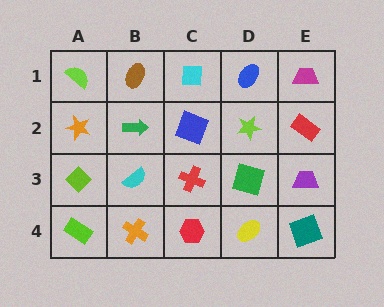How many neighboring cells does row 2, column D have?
4.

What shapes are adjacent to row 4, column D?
A green square (row 3, column D), a red hexagon (row 4, column C), a teal square (row 4, column E).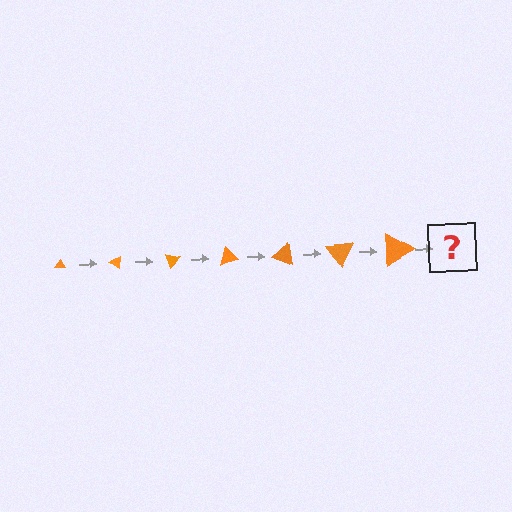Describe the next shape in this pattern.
It should be a triangle, larger than the previous one and rotated 245 degrees from the start.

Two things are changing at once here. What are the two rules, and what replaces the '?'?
The two rules are that the triangle grows larger each step and it rotates 35 degrees each step. The '?' should be a triangle, larger than the previous one and rotated 245 degrees from the start.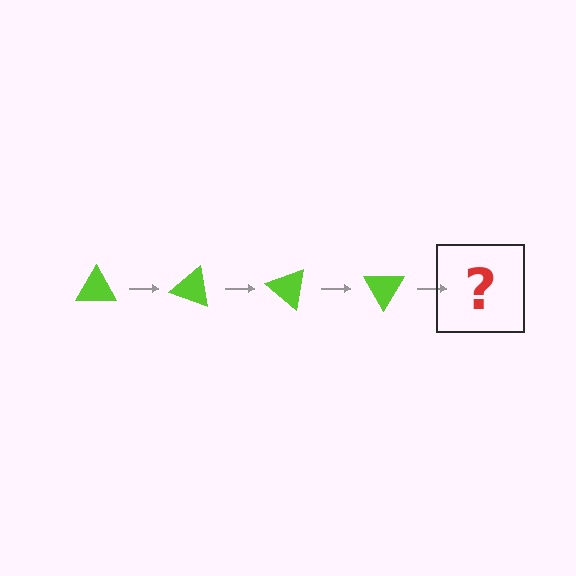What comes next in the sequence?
The next element should be a lime triangle rotated 80 degrees.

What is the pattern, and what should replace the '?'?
The pattern is that the triangle rotates 20 degrees each step. The '?' should be a lime triangle rotated 80 degrees.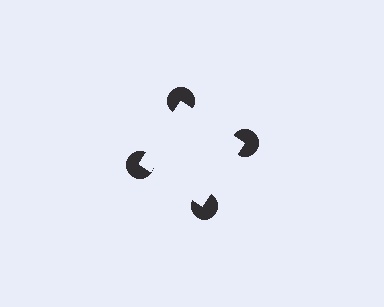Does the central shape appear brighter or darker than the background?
It typically appears slightly brighter than the background, even though no actual brightness change is drawn.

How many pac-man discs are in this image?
There are 4 — one at each vertex of the illusory square.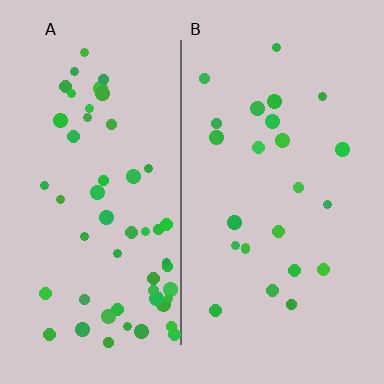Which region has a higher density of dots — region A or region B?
A (the left).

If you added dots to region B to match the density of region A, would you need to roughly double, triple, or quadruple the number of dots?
Approximately double.